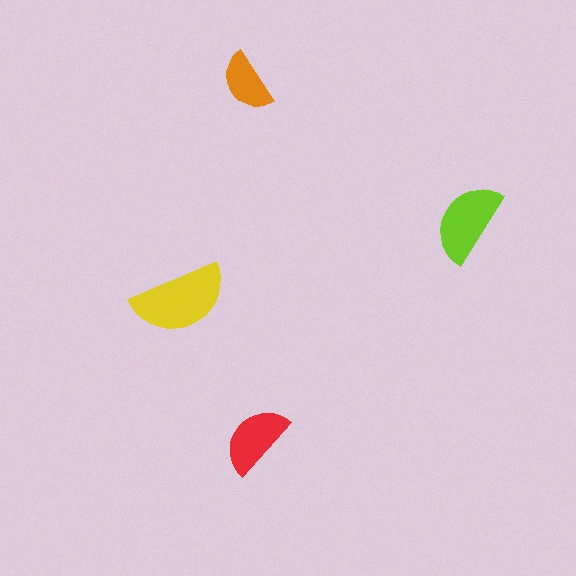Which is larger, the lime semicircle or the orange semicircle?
The lime one.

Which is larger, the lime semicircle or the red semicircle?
The lime one.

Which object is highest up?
The orange semicircle is topmost.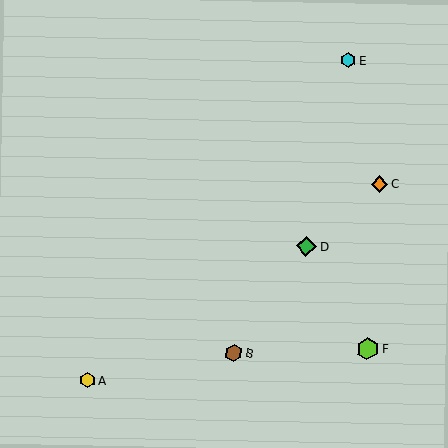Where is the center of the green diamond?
The center of the green diamond is at (306, 246).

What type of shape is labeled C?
Shape C is an orange diamond.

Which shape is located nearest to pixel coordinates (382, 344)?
The lime hexagon (labeled F) at (367, 349) is nearest to that location.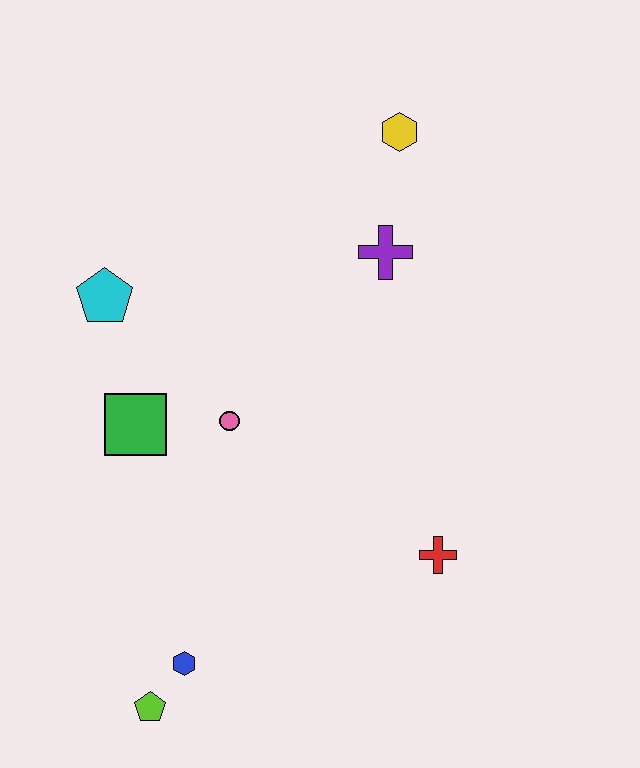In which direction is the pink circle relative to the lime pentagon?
The pink circle is above the lime pentagon.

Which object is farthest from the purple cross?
The lime pentagon is farthest from the purple cross.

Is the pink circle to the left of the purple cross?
Yes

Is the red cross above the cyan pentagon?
No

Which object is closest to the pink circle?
The green square is closest to the pink circle.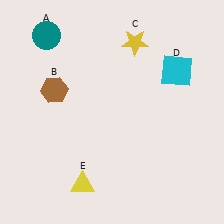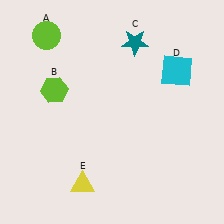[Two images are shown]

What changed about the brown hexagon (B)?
In Image 1, B is brown. In Image 2, it changed to lime.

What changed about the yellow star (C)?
In Image 1, C is yellow. In Image 2, it changed to teal.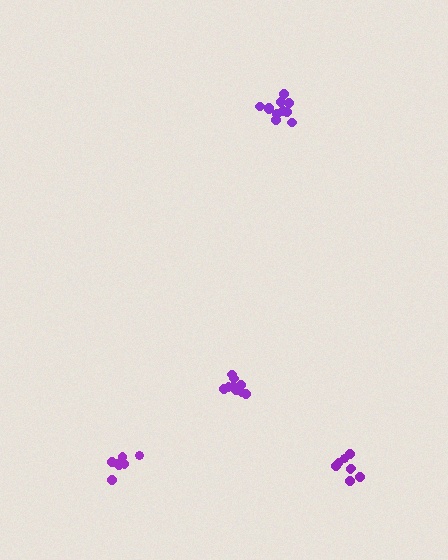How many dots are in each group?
Group 1: 8 dots, Group 2: 11 dots, Group 3: 9 dots, Group 4: 7 dots (35 total).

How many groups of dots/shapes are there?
There are 4 groups.